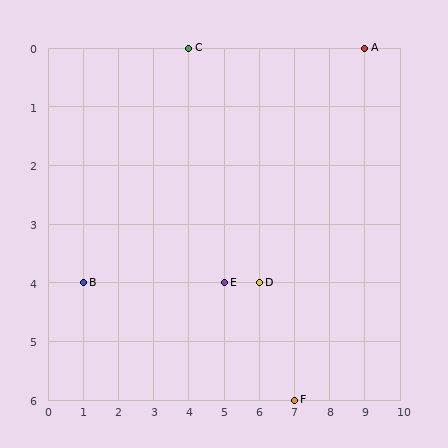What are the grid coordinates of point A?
Point A is at grid coordinates (9, 0).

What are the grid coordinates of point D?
Point D is at grid coordinates (6, 4).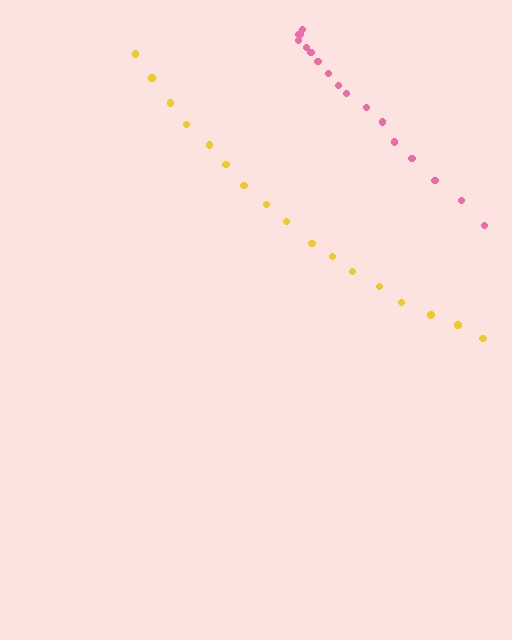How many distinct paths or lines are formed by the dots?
There are 2 distinct paths.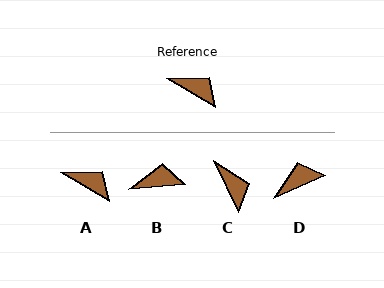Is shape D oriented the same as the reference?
No, it is off by about 54 degrees.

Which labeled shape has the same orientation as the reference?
A.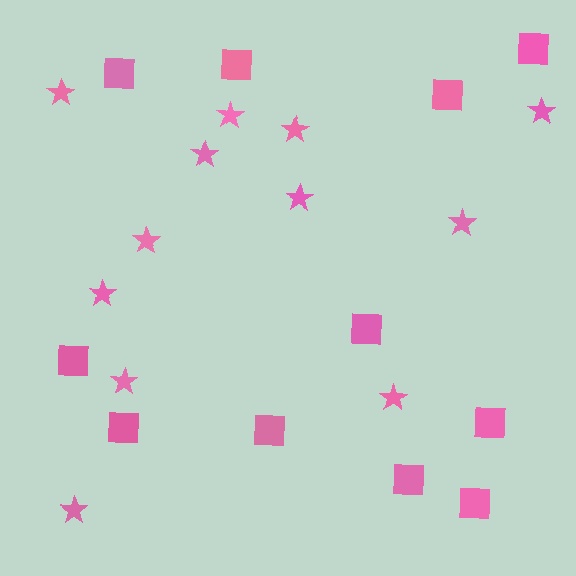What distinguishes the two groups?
There are 2 groups: one group of stars (12) and one group of squares (11).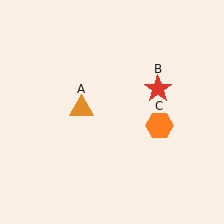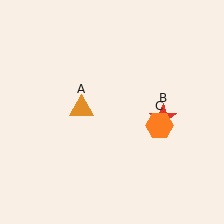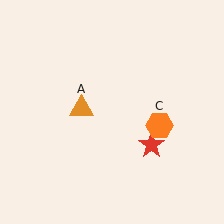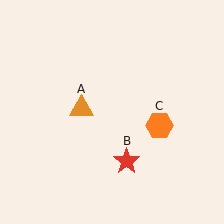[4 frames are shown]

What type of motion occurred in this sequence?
The red star (object B) rotated clockwise around the center of the scene.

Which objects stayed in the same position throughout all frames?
Orange triangle (object A) and orange hexagon (object C) remained stationary.